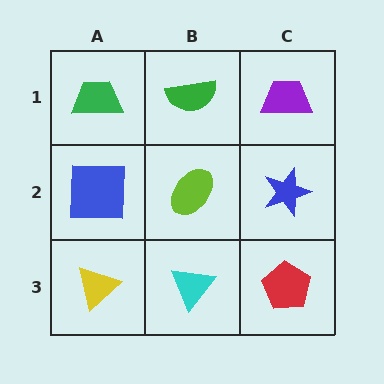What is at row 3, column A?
A yellow triangle.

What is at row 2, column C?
A blue star.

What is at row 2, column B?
A lime ellipse.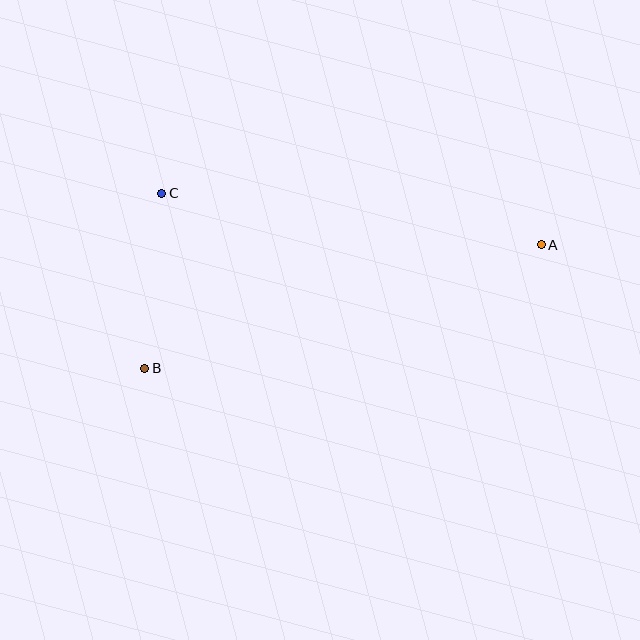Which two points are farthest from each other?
Points A and B are farthest from each other.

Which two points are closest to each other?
Points B and C are closest to each other.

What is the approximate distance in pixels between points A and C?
The distance between A and C is approximately 383 pixels.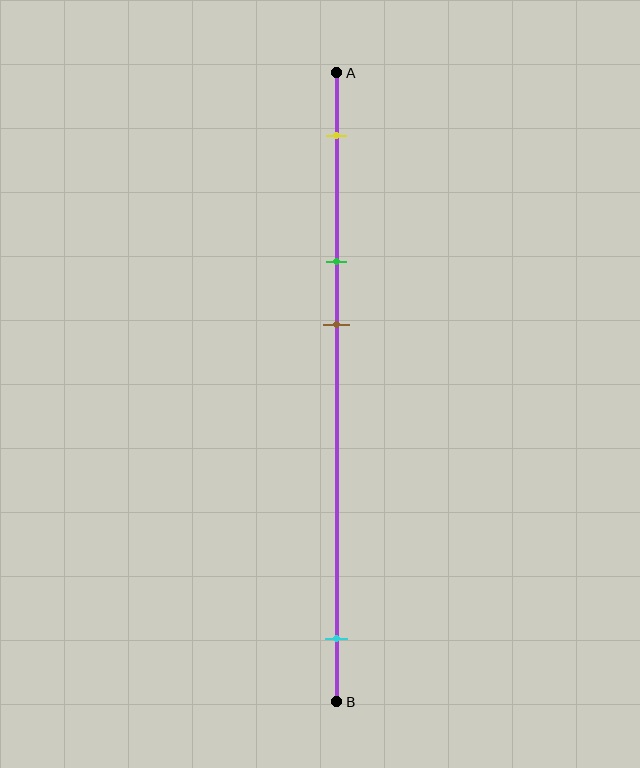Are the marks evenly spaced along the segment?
No, the marks are not evenly spaced.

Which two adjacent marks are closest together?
The green and brown marks are the closest adjacent pair.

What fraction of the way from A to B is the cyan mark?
The cyan mark is approximately 90% (0.9) of the way from A to B.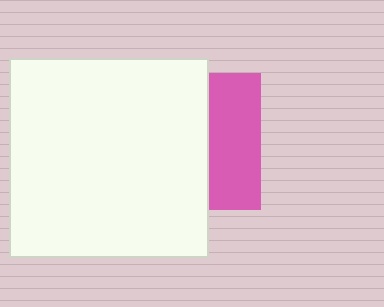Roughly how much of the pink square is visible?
A small part of it is visible (roughly 38%).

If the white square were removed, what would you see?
You would see the complete pink square.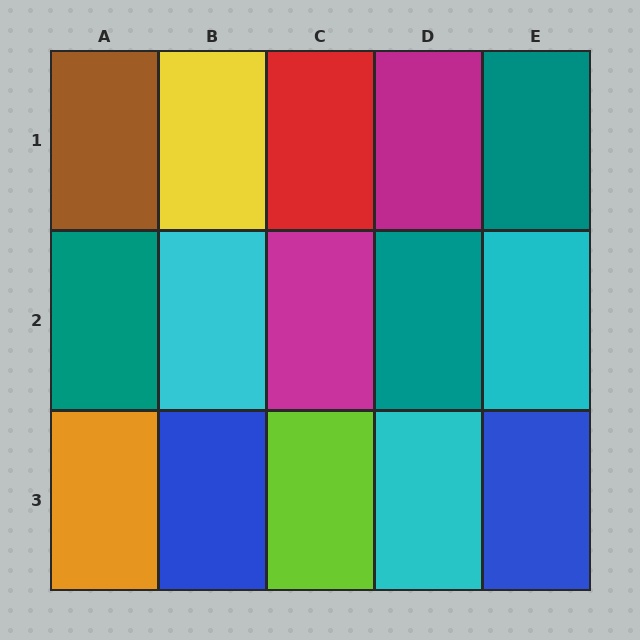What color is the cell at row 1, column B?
Yellow.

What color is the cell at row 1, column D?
Magenta.